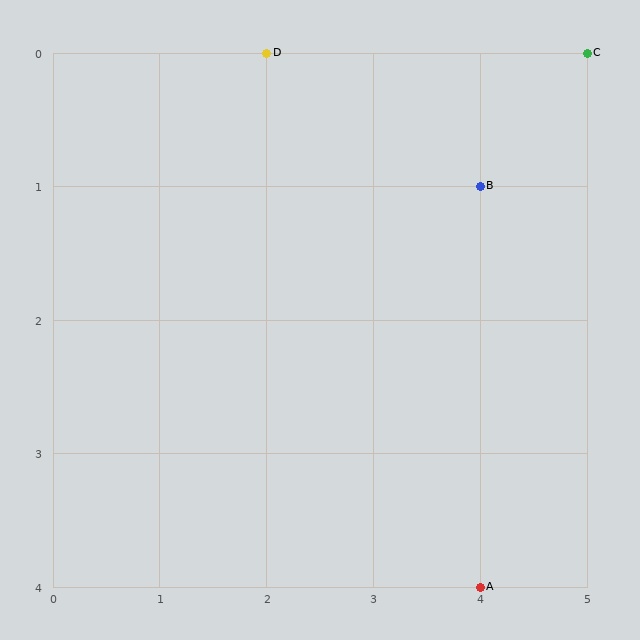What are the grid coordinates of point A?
Point A is at grid coordinates (4, 4).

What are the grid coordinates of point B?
Point B is at grid coordinates (4, 1).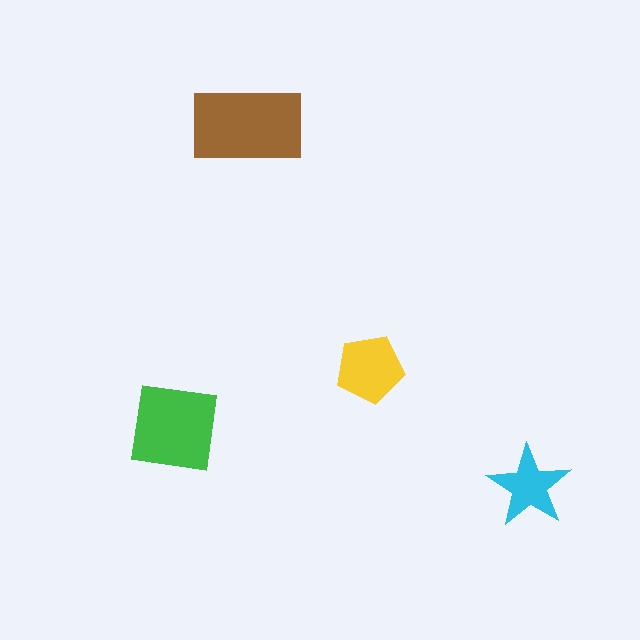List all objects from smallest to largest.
The cyan star, the yellow pentagon, the green square, the brown rectangle.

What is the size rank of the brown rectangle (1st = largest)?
1st.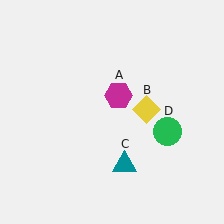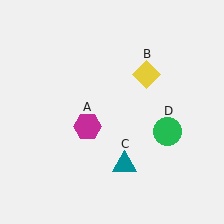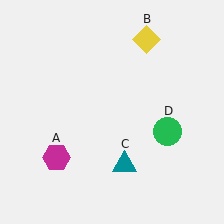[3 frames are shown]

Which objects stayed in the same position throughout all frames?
Teal triangle (object C) and green circle (object D) remained stationary.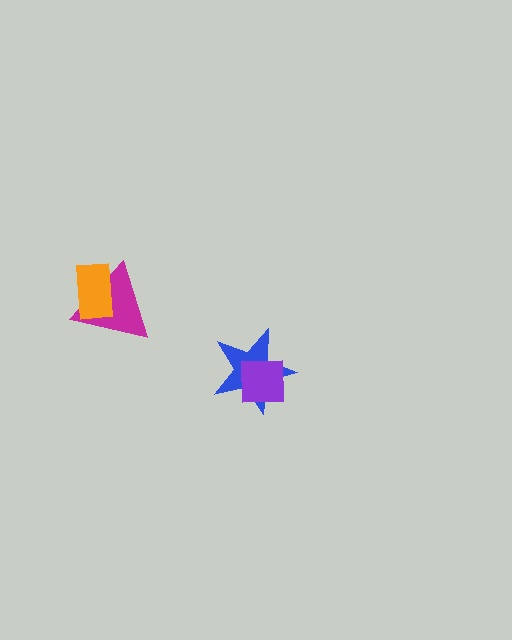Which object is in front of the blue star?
The purple square is in front of the blue star.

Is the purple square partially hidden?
No, no other shape covers it.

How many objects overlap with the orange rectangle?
1 object overlaps with the orange rectangle.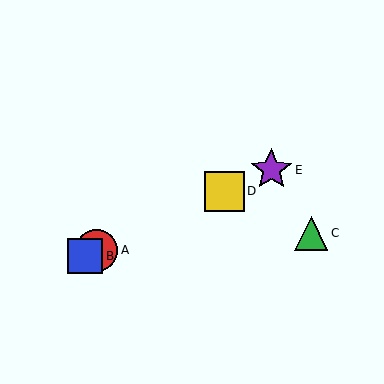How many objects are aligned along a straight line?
4 objects (A, B, D, E) are aligned along a straight line.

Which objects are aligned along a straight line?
Objects A, B, D, E are aligned along a straight line.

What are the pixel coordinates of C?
Object C is at (311, 233).